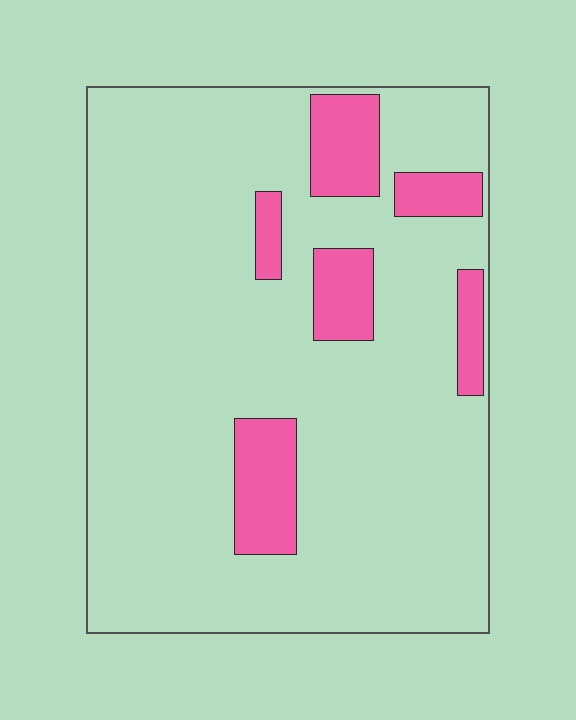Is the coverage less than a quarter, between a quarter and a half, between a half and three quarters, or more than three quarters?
Less than a quarter.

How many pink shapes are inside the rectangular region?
6.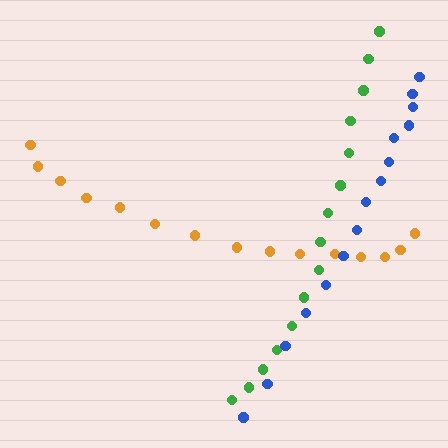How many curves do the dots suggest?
There are 3 distinct paths.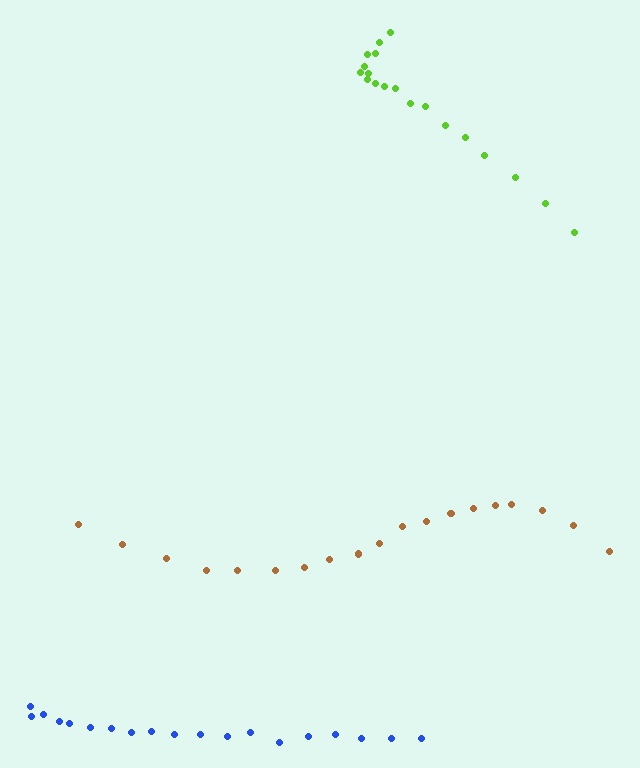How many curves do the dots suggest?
There are 3 distinct paths.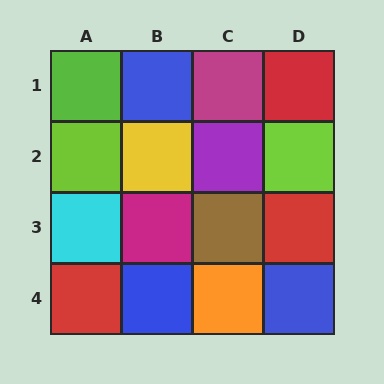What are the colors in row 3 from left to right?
Cyan, magenta, brown, red.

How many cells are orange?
1 cell is orange.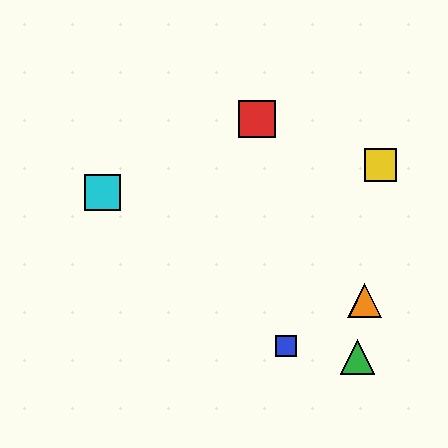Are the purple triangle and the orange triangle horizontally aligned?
Yes, both are at y≈301.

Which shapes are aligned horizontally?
The purple triangle, the orange triangle are aligned horizontally.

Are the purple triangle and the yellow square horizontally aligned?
No, the purple triangle is at y≈301 and the yellow square is at y≈165.